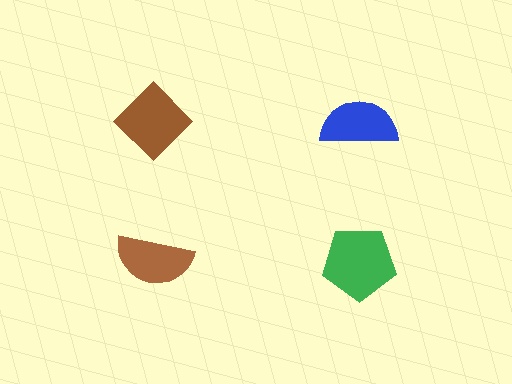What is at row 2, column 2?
A green pentagon.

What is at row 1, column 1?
A brown diamond.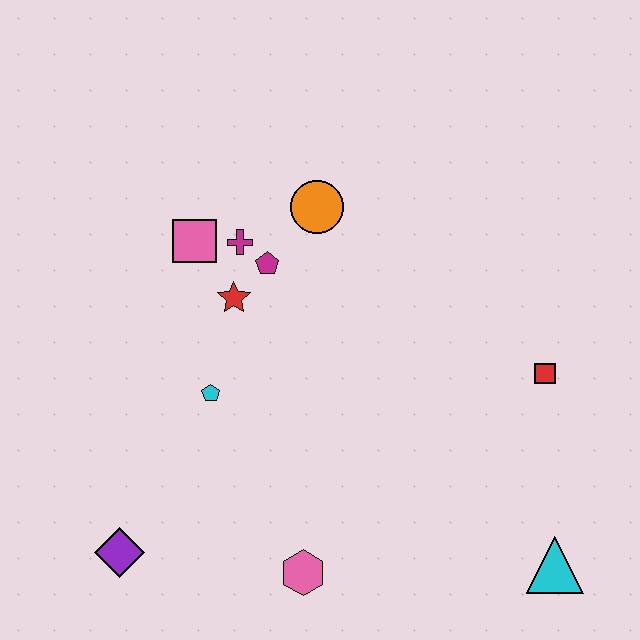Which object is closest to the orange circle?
The magenta pentagon is closest to the orange circle.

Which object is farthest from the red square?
The purple diamond is farthest from the red square.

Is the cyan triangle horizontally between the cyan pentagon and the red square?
No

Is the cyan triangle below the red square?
Yes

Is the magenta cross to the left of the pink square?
No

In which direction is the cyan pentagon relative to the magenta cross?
The cyan pentagon is below the magenta cross.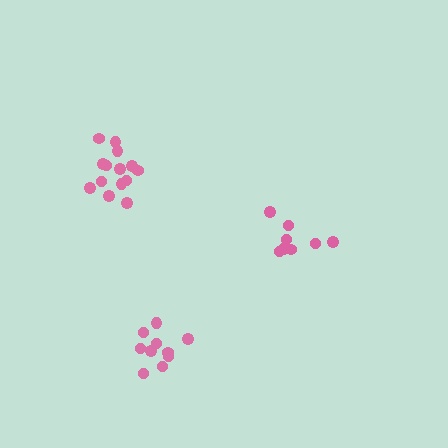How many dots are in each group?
Group 1: 8 dots, Group 2: 14 dots, Group 3: 10 dots (32 total).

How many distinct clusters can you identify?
There are 3 distinct clusters.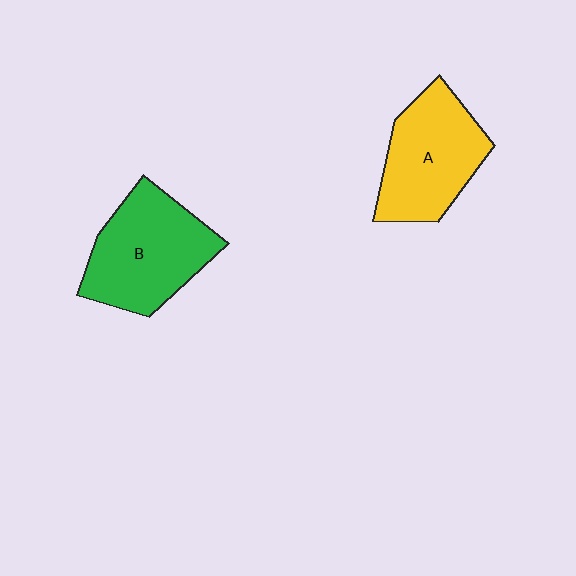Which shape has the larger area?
Shape B (green).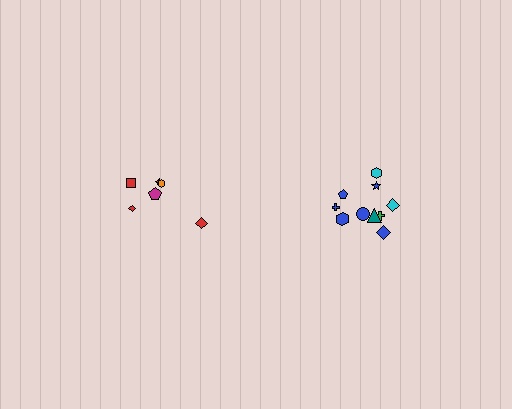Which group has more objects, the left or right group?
The right group.